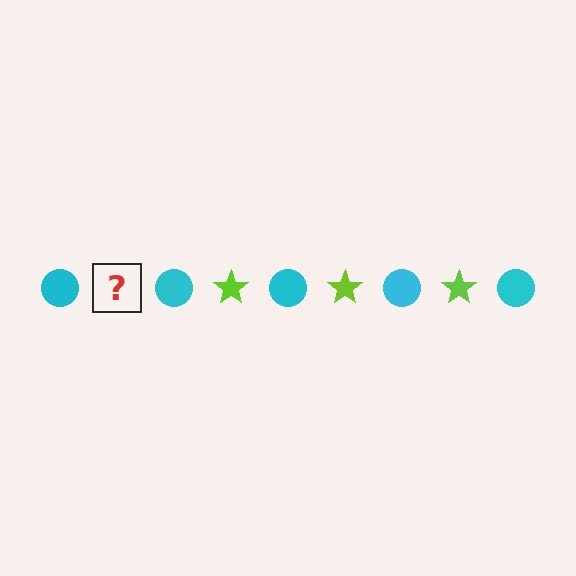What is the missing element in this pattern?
The missing element is a lime star.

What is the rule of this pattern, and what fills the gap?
The rule is that the pattern alternates between cyan circle and lime star. The gap should be filled with a lime star.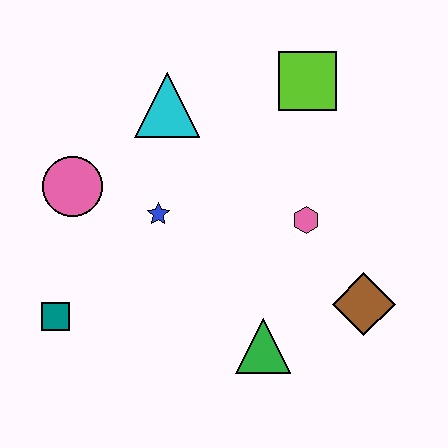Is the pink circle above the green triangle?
Yes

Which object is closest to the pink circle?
The blue star is closest to the pink circle.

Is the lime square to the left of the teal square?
No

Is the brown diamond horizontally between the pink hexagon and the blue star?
No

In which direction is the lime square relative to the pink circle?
The lime square is to the right of the pink circle.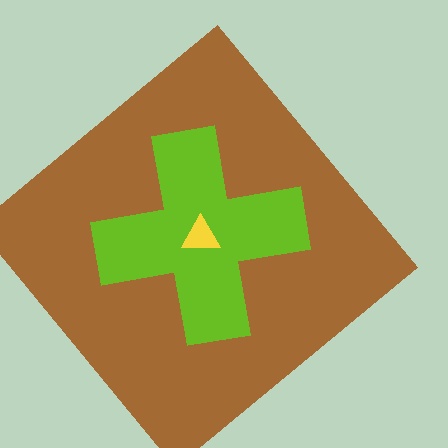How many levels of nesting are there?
3.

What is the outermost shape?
The brown diamond.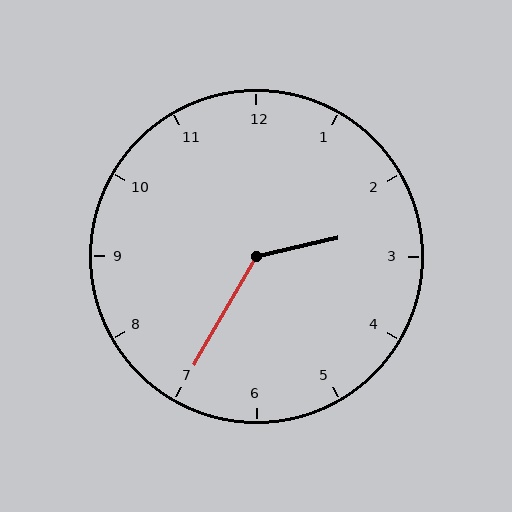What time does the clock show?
2:35.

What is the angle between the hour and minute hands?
Approximately 132 degrees.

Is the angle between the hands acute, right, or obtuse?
It is obtuse.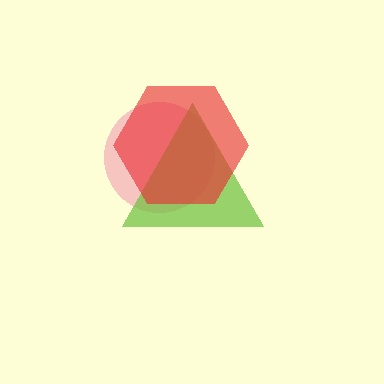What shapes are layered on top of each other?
The layered shapes are: a pink circle, a lime triangle, a red hexagon.